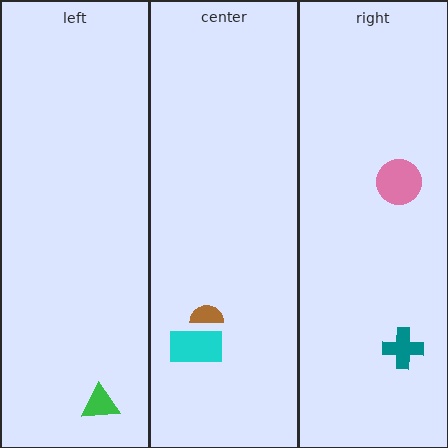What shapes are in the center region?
The cyan rectangle, the brown semicircle.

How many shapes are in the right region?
2.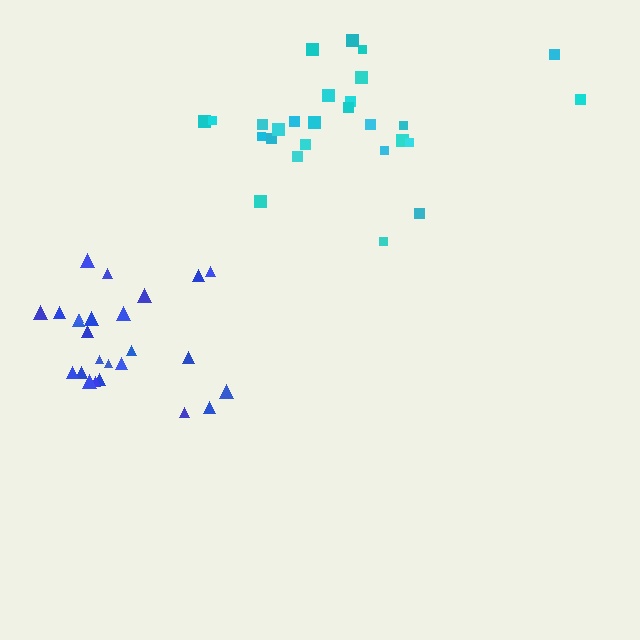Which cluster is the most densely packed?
Blue.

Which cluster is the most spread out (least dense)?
Cyan.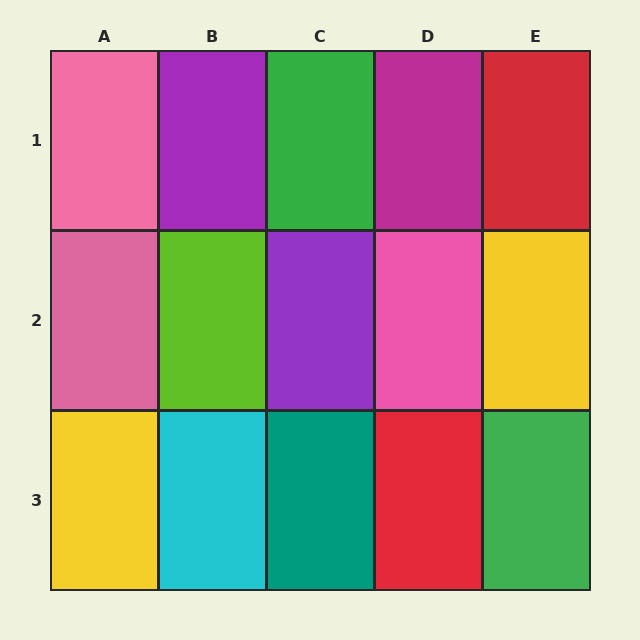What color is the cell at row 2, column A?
Pink.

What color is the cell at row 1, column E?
Red.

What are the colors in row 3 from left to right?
Yellow, cyan, teal, red, green.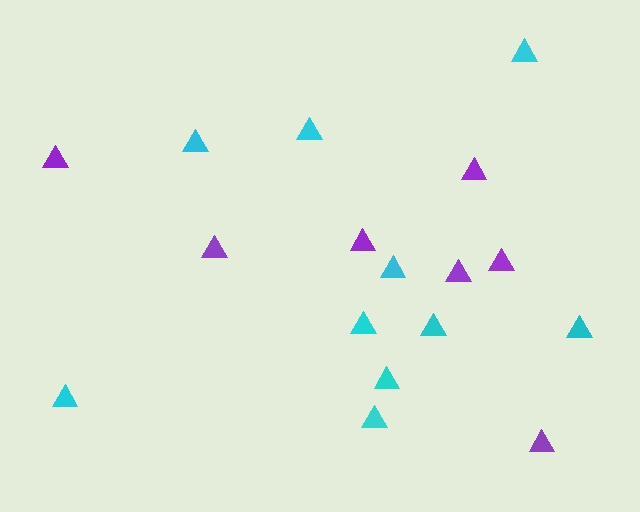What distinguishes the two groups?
There are 2 groups: one group of purple triangles (7) and one group of cyan triangles (10).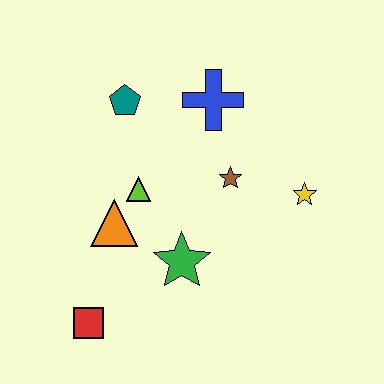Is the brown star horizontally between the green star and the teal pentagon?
No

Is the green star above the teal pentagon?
No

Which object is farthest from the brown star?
The red square is farthest from the brown star.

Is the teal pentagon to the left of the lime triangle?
Yes